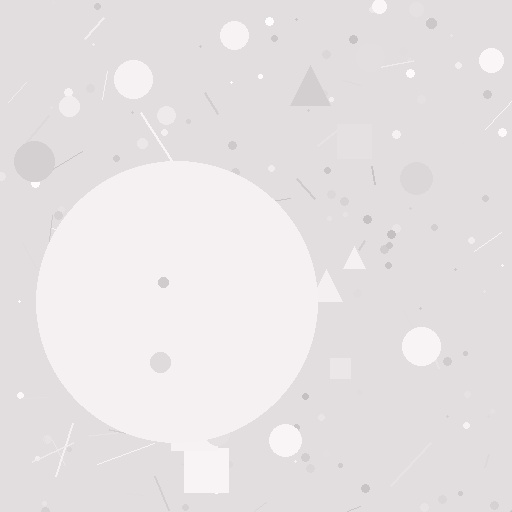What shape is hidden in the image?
A circle is hidden in the image.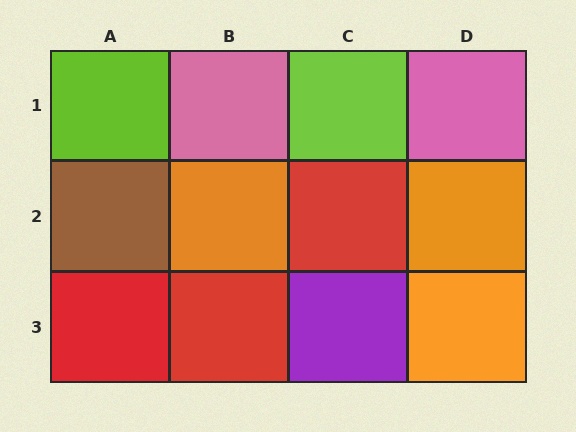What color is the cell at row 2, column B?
Orange.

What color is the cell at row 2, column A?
Brown.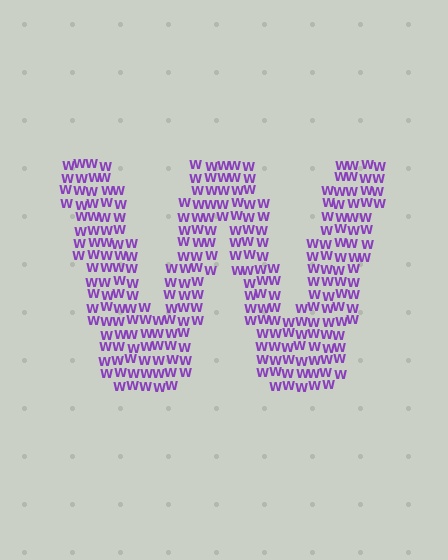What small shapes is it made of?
It is made of small letter W's.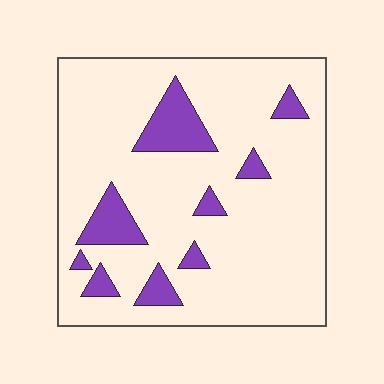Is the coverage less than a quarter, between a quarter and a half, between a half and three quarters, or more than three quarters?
Less than a quarter.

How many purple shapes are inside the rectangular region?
9.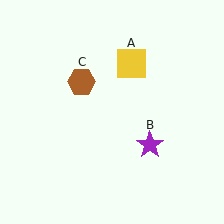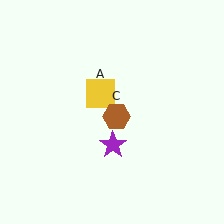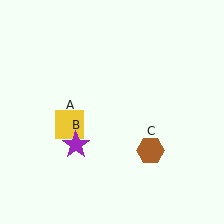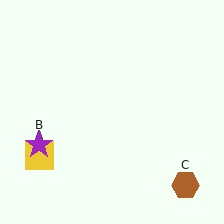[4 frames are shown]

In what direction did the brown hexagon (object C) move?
The brown hexagon (object C) moved down and to the right.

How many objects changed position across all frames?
3 objects changed position: yellow square (object A), purple star (object B), brown hexagon (object C).